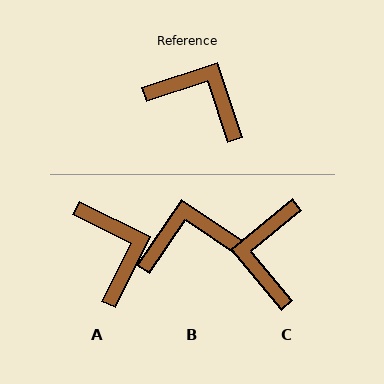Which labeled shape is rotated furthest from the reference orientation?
C, about 111 degrees away.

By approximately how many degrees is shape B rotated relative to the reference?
Approximately 38 degrees counter-clockwise.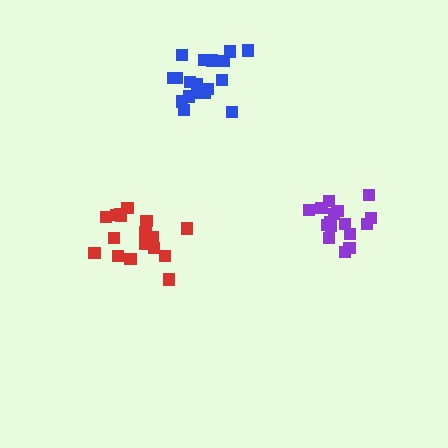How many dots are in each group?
Group 1: 18 dots, Group 2: 16 dots, Group 3: 17 dots (51 total).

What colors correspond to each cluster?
The clusters are colored: blue, purple, red.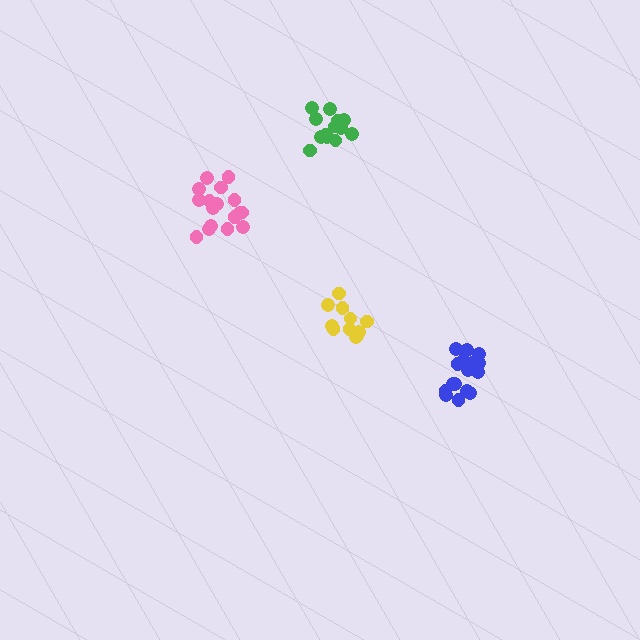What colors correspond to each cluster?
The clusters are colored: blue, green, pink, yellow.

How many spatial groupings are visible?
There are 4 spatial groupings.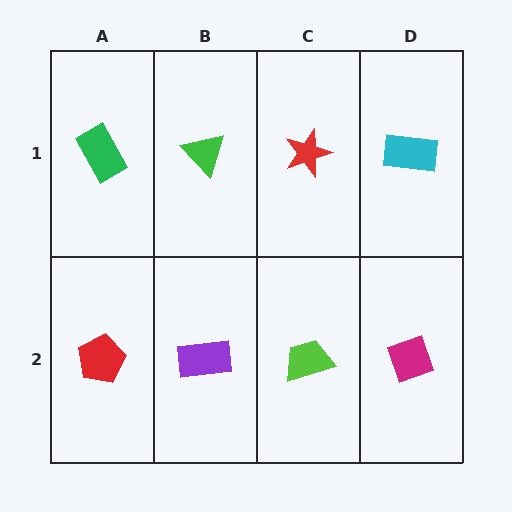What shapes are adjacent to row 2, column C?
A red star (row 1, column C), a purple rectangle (row 2, column B), a magenta diamond (row 2, column D).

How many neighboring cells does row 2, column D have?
2.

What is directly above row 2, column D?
A cyan rectangle.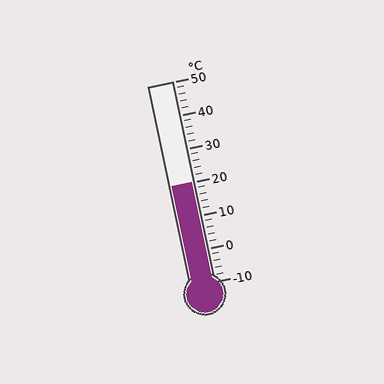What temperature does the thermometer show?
The thermometer shows approximately 20°C.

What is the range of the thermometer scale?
The thermometer scale ranges from -10°C to 50°C.